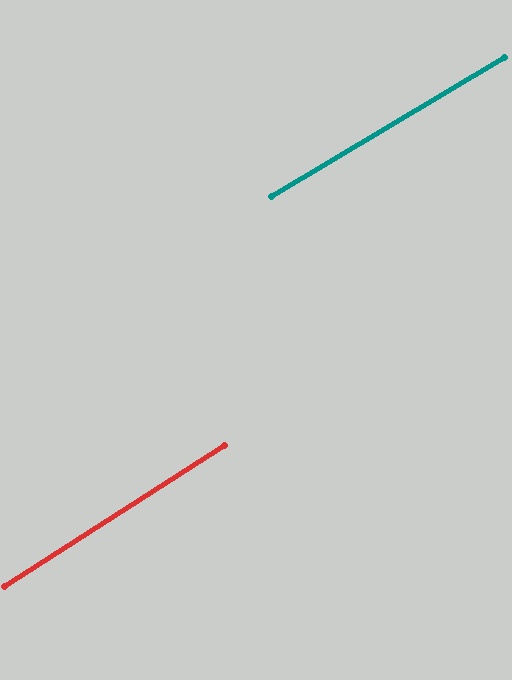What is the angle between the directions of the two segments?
Approximately 2 degrees.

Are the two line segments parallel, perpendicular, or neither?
Parallel — their directions differ by only 1.7°.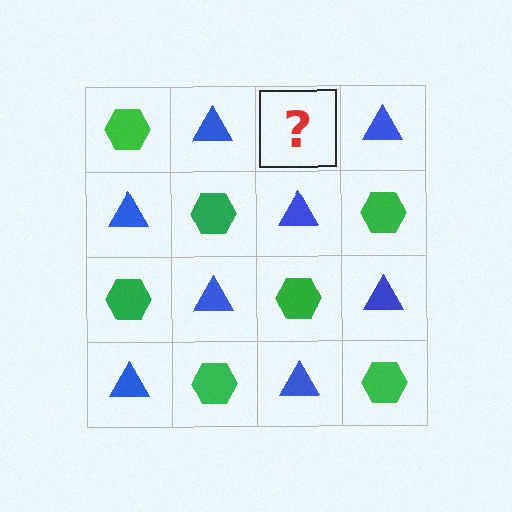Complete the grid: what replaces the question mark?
The question mark should be replaced with a green hexagon.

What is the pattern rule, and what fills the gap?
The rule is that it alternates green hexagon and blue triangle in a checkerboard pattern. The gap should be filled with a green hexagon.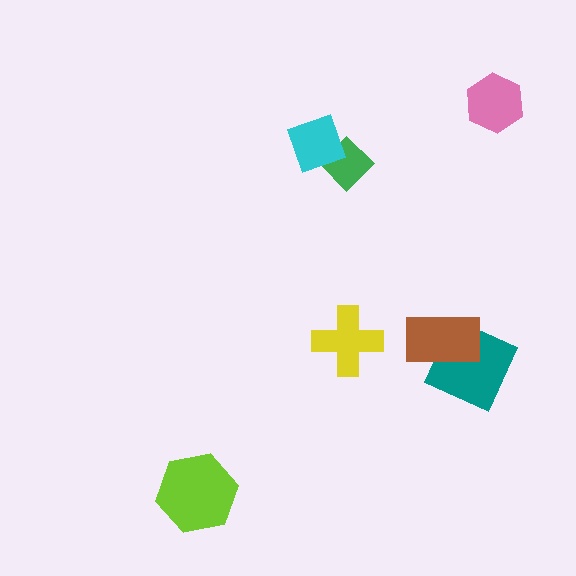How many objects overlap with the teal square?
1 object overlaps with the teal square.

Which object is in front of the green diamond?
The cyan diamond is in front of the green diamond.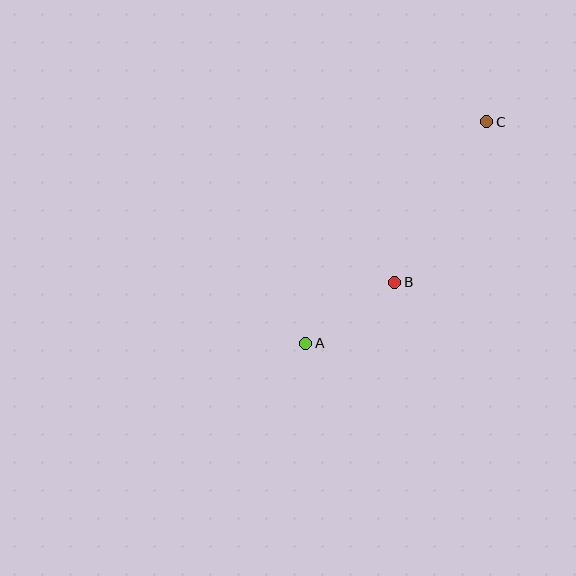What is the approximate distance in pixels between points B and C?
The distance between B and C is approximately 185 pixels.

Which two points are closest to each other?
Points A and B are closest to each other.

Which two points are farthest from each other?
Points A and C are farthest from each other.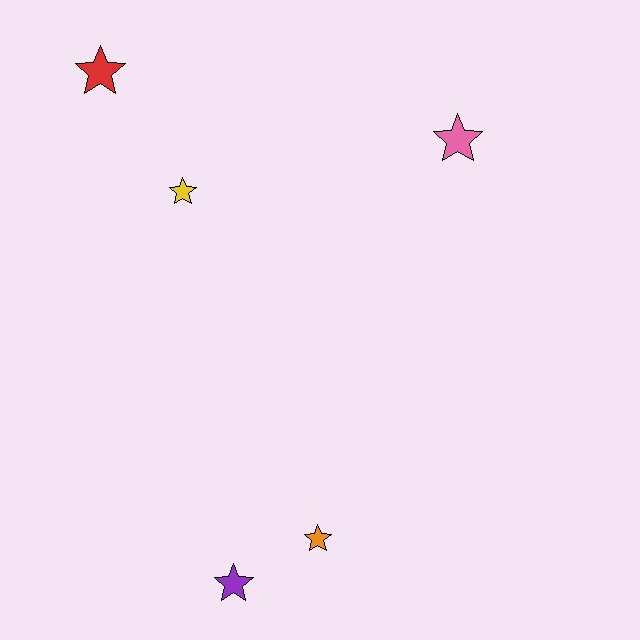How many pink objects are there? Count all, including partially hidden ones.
There is 1 pink object.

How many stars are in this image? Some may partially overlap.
There are 5 stars.